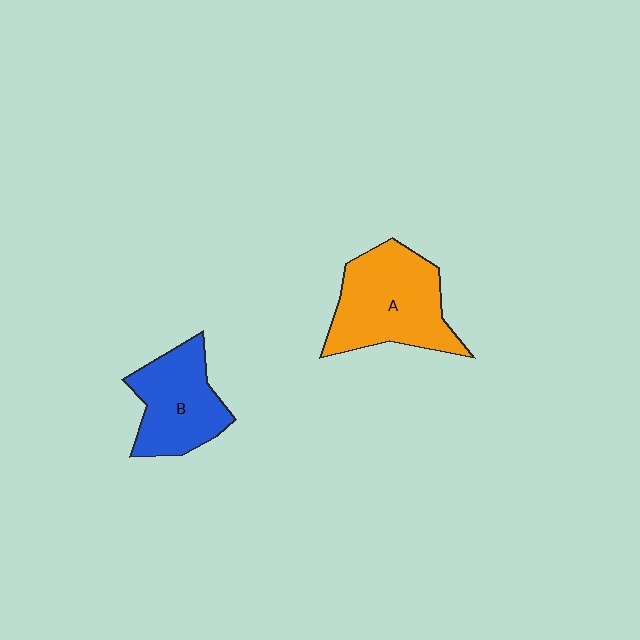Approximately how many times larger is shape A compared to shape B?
Approximately 1.3 times.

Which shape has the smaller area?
Shape B (blue).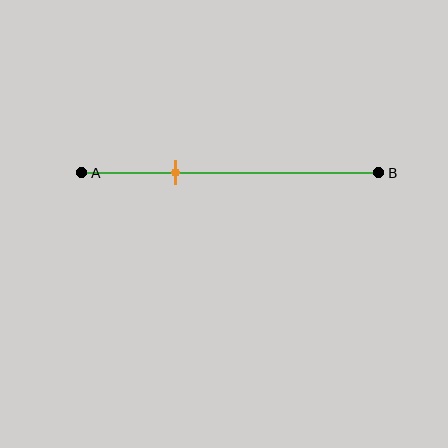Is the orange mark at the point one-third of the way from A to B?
Yes, the mark is approximately at the one-third point.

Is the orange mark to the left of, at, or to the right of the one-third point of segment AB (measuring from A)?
The orange mark is approximately at the one-third point of segment AB.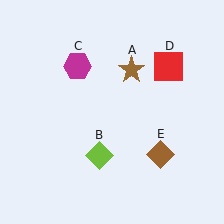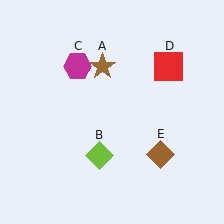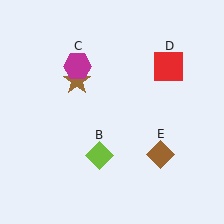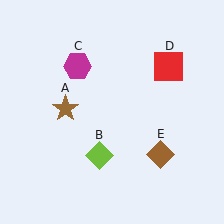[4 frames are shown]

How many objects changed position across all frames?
1 object changed position: brown star (object A).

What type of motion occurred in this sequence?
The brown star (object A) rotated counterclockwise around the center of the scene.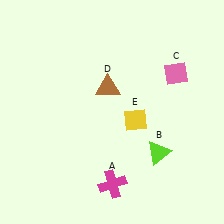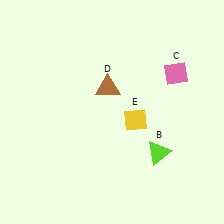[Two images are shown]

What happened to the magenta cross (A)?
The magenta cross (A) was removed in Image 2. It was in the bottom-right area of Image 1.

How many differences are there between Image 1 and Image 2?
There is 1 difference between the two images.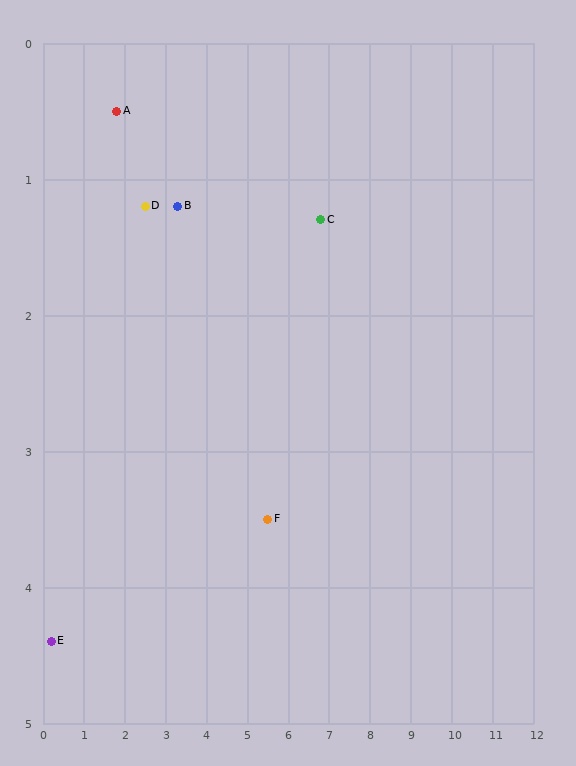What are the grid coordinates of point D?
Point D is at approximately (2.5, 1.2).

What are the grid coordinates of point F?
Point F is at approximately (5.5, 3.5).